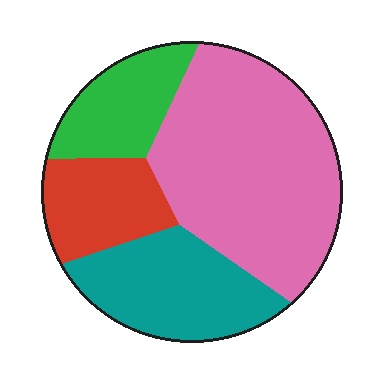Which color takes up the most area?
Pink, at roughly 45%.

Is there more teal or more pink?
Pink.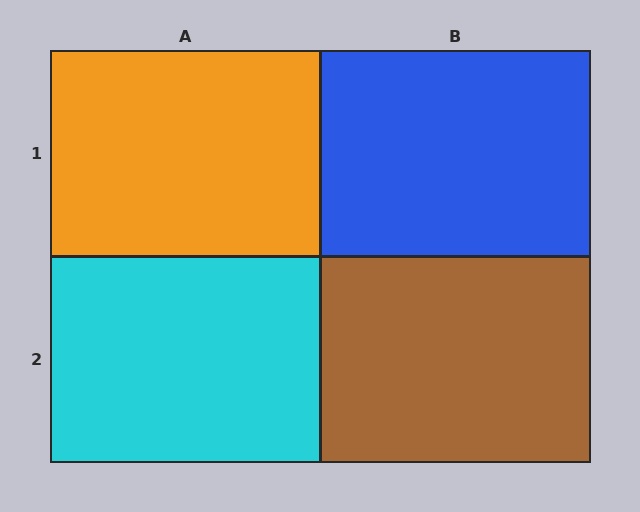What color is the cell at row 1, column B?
Blue.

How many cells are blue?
1 cell is blue.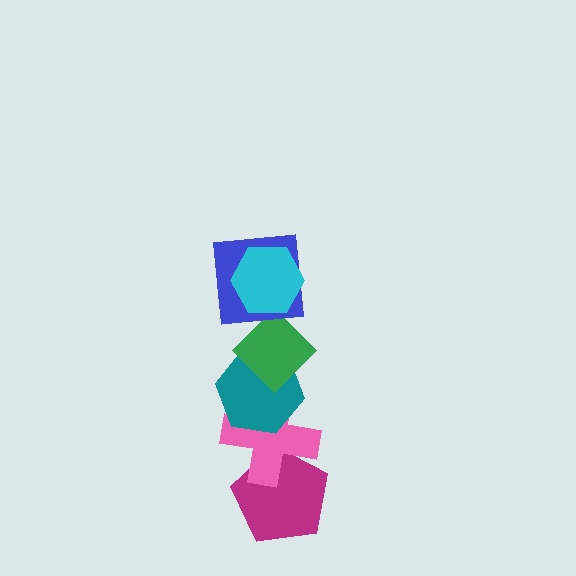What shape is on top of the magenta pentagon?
The pink cross is on top of the magenta pentagon.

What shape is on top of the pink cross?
The teal hexagon is on top of the pink cross.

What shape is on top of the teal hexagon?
The green diamond is on top of the teal hexagon.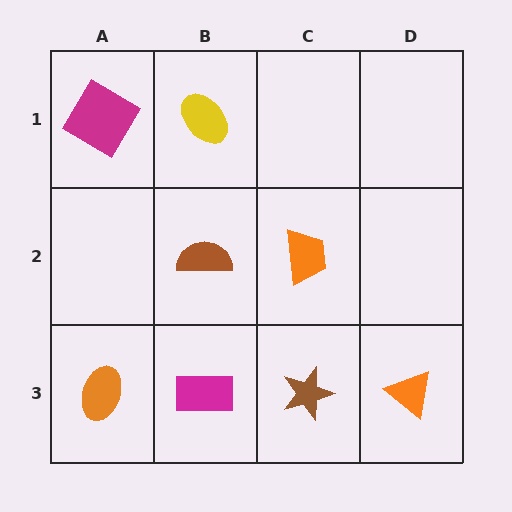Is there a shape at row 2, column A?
No, that cell is empty.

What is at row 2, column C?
An orange trapezoid.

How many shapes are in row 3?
4 shapes.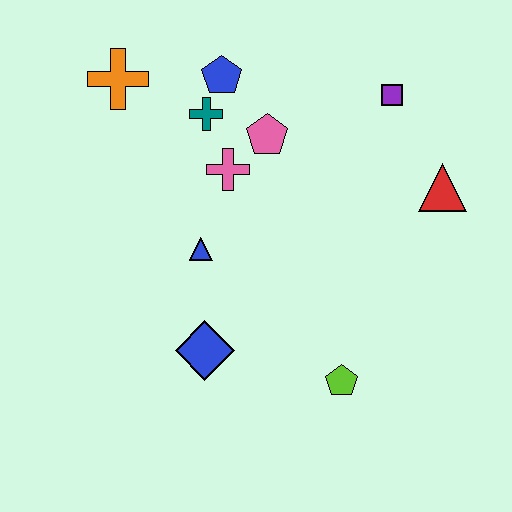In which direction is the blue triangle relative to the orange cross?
The blue triangle is below the orange cross.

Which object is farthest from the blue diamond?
The purple square is farthest from the blue diamond.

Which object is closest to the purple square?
The red triangle is closest to the purple square.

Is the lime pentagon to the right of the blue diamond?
Yes